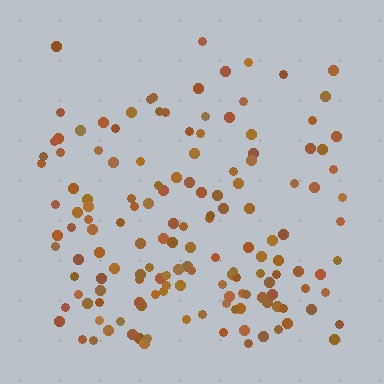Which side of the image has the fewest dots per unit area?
The top.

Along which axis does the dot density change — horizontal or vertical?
Vertical.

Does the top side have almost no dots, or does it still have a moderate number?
Still a moderate number, just noticeably fewer than the bottom.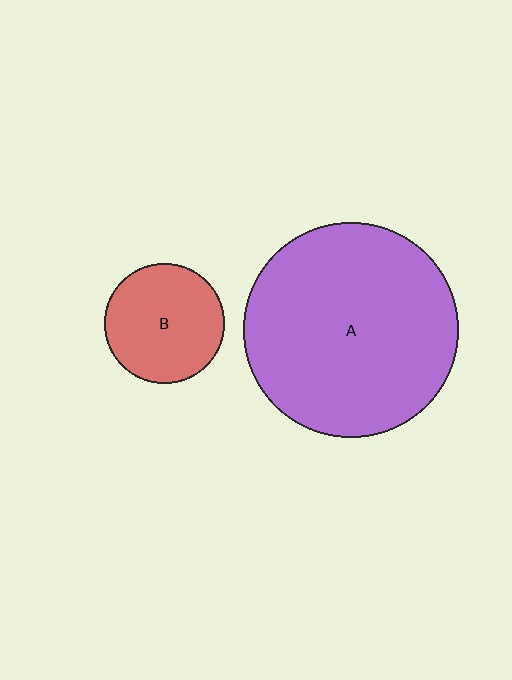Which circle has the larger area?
Circle A (purple).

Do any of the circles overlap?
No, none of the circles overlap.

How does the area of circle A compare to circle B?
Approximately 3.2 times.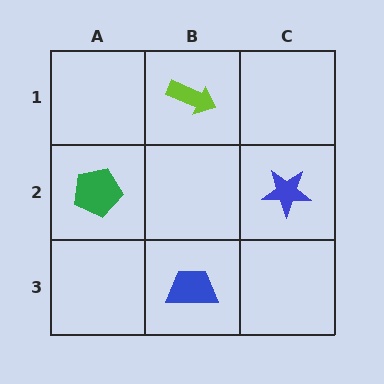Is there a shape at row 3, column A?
No, that cell is empty.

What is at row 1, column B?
A lime arrow.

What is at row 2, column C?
A blue star.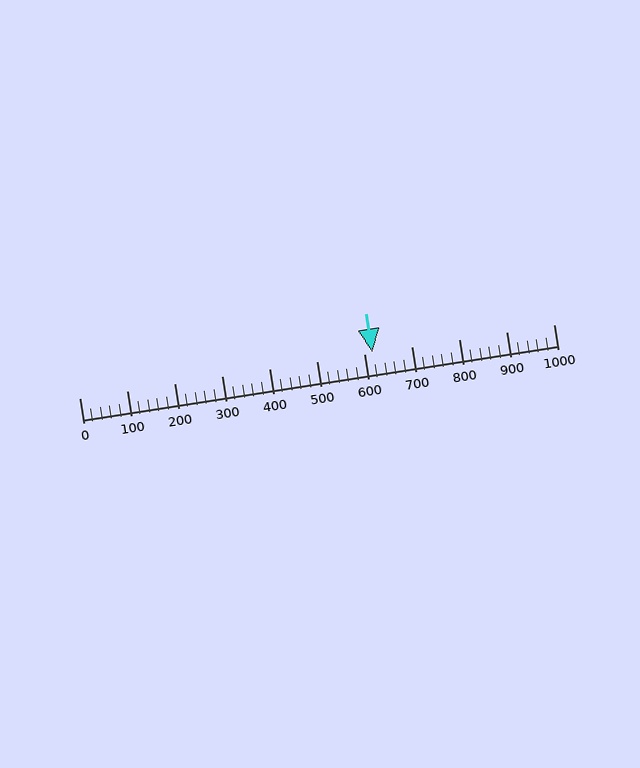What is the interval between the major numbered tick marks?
The major tick marks are spaced 100 units apart.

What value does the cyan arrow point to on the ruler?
The cyan arrow points to approximately 618.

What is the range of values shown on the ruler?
The ruler shows values from 0 to 1000.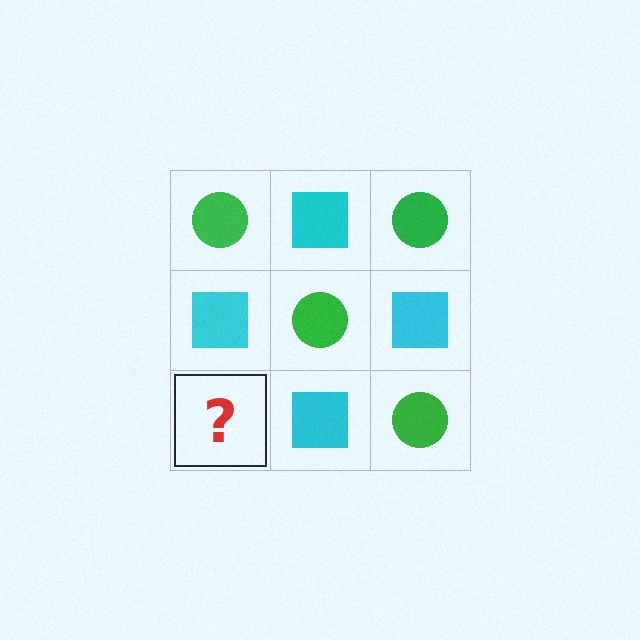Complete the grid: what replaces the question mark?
The question mark should be replaced with a green circle.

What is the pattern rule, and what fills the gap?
The rule is that it alternates green circle and cyan square in a checkerboard pattern. The gap should be filled with a green circle.